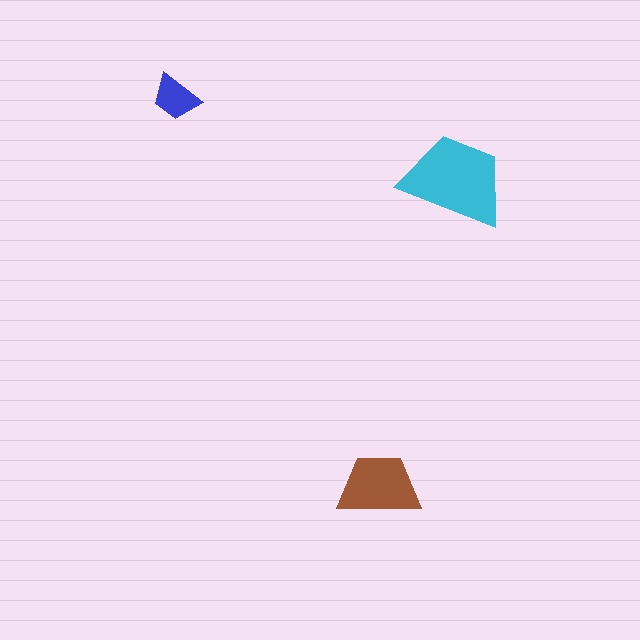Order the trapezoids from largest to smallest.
the cyan one, the brown one, the blue one.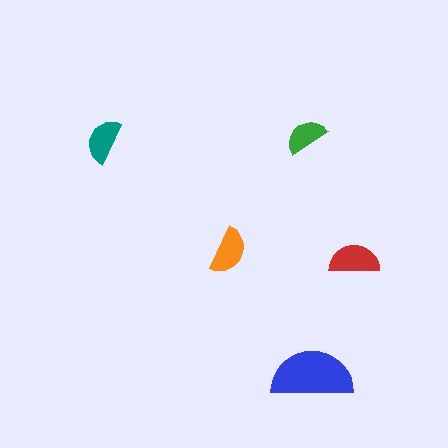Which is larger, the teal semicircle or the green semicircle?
The teal one.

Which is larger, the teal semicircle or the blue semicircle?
The blue one.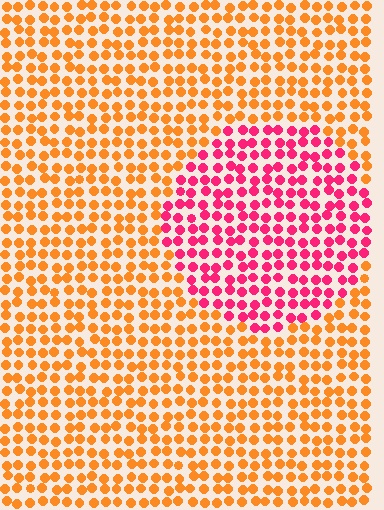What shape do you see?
I see a circle.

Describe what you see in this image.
The image is filled with small orange elements in a uniform arrangement. A circle-shaped region is visible where the elements are tinted to a slightly different hue, forming a subtle color boundary.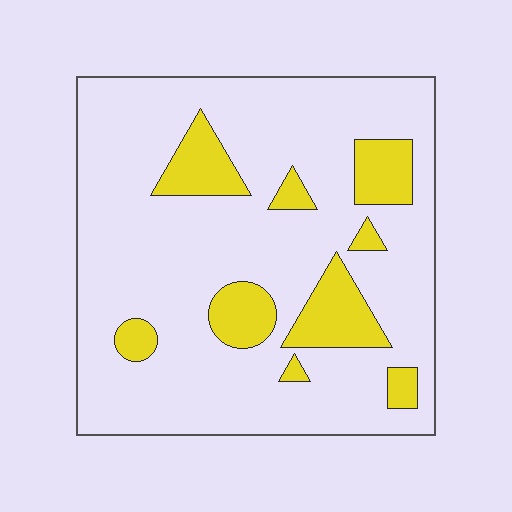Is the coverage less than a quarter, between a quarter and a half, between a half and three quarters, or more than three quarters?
Less than a quarter.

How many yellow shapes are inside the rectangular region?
9.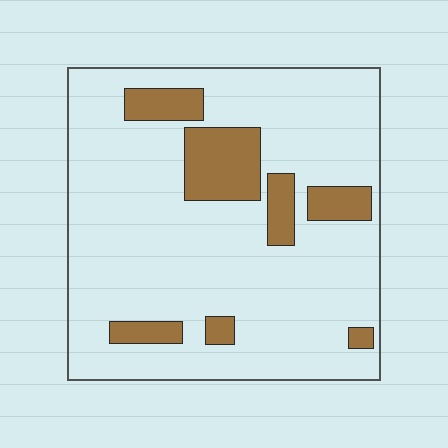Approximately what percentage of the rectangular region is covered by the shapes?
Approximately 15%.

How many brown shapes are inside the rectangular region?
7.